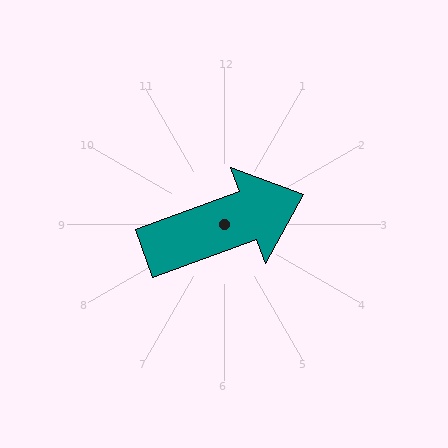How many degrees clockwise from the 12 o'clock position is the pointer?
Approximately 70 degrees.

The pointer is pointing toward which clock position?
Roughly 2 o'clock.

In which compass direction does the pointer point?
East.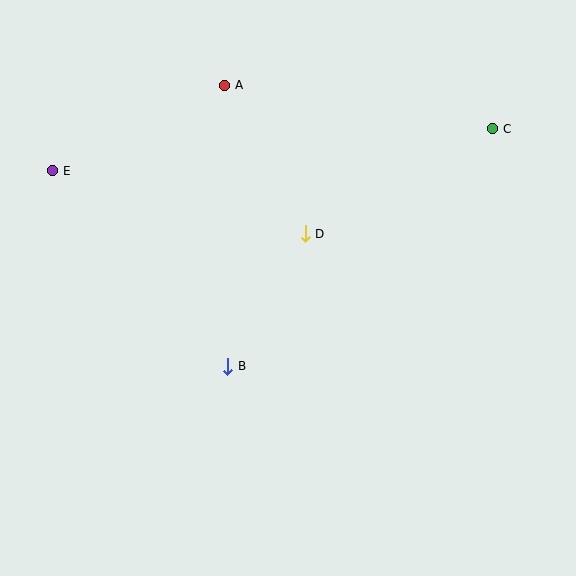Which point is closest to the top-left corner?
Point E is closest to the top-left corner.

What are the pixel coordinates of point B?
Point B is at (228, 366).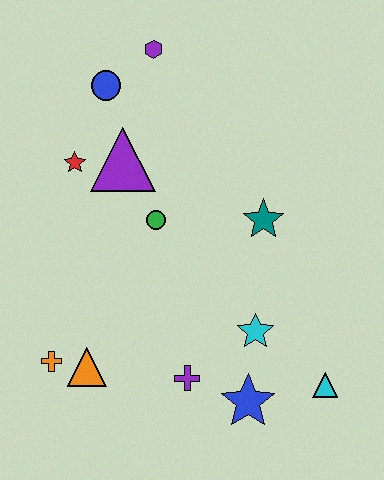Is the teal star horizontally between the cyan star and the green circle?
No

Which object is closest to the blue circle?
The purple hexagon is closest to the blue circle.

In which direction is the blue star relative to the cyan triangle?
The blue star is to the left of the cyan triangle.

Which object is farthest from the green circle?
The cyan triangle is farthest from the green circle.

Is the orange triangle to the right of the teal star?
No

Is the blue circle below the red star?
No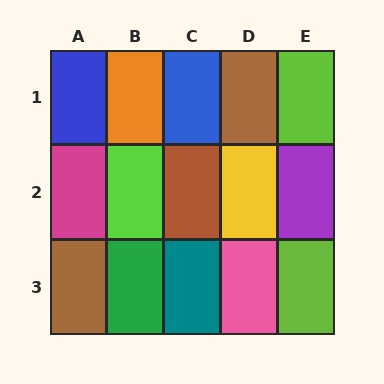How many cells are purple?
1 cell is purple.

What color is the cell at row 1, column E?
Lime.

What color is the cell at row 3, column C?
Teal.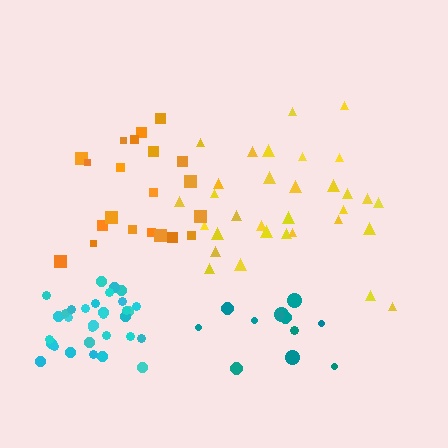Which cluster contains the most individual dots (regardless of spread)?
Yellow (32).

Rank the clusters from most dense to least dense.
cyan, yellow, teal, orange.